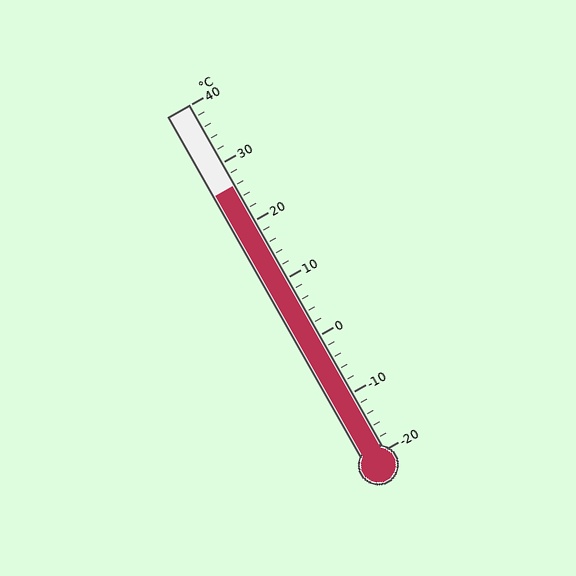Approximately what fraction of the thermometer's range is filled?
The thermometer is filled to approximately 75% of its range.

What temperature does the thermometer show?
The thermometer shows approximately 26°C.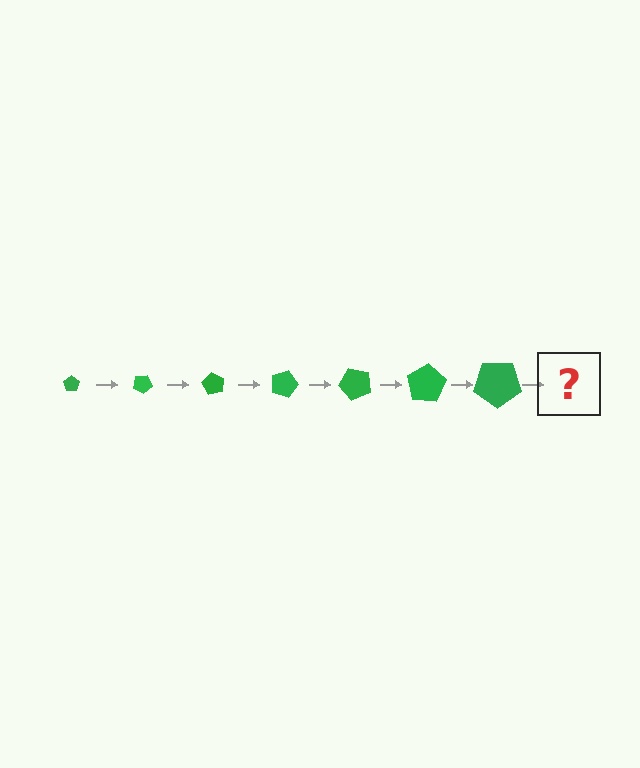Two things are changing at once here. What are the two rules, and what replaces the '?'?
The two rules are that the pentagon grows larger each step and it rotates 30 degrees each step. The '?' should be a pentagon, larger than the previous one and rotated 210 degrees from the start.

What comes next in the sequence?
The next element should be a pentagon, larger than the previous one and rotated 210 degrees from the start.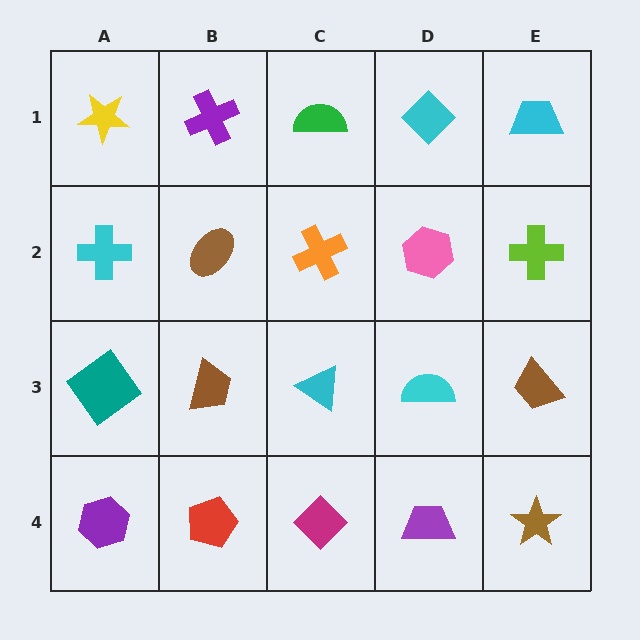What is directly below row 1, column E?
A lime cross.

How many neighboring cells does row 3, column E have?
3.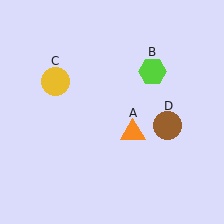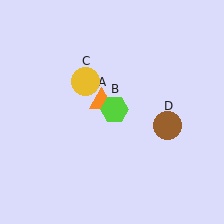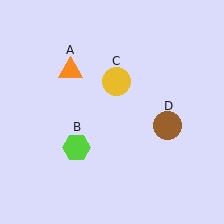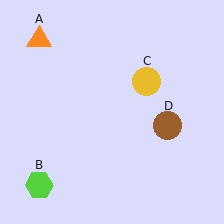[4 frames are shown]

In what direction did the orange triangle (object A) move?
The orange triangle (object A) moved up and to the left.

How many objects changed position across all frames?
3 objects changed position: orange triangle (object A), lime hexagon (object B), yellow circle (object C).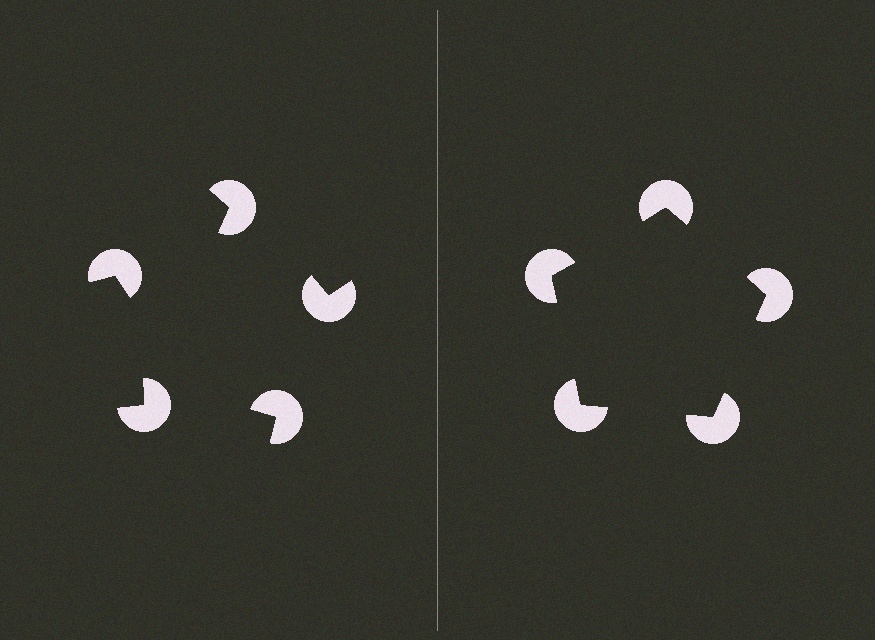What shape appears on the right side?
An illusory pentagon.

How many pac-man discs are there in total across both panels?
10 — 5 on each side.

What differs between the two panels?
The pac-man discs are positioned identically on both sides; only the wedge orientations differ. On the right they align to a pentagon; on the left they are misaligned.